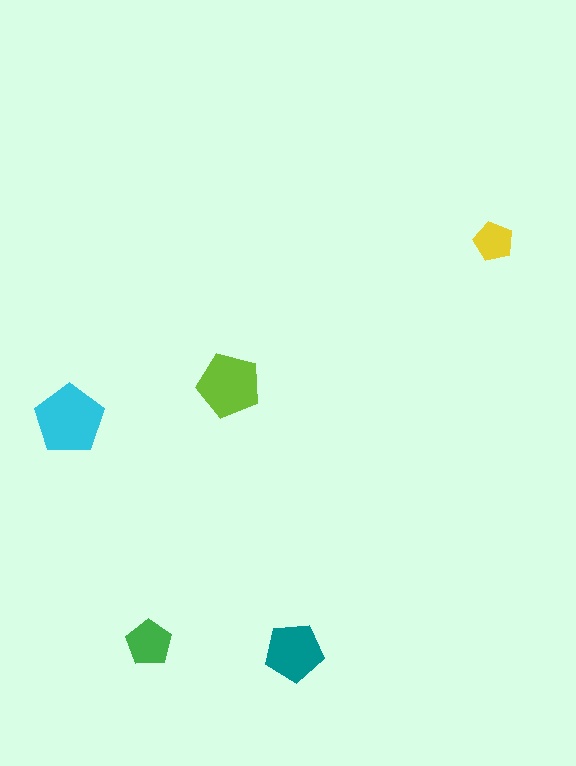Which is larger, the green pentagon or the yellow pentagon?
The green one.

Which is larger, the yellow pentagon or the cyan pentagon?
The cyan one.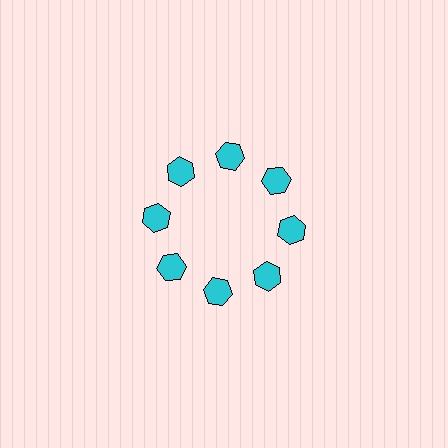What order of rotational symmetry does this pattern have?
This pattern has 8-fold rotational symmetry.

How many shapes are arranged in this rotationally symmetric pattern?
There are 8 shapes, arranged in 8 groups of 1.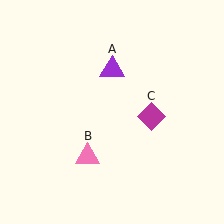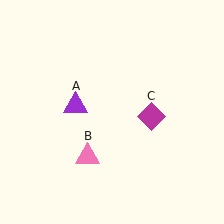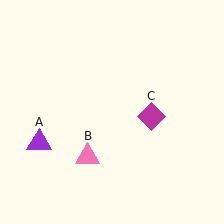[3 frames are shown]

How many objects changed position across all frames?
1 object changed position: purple triangle (object A).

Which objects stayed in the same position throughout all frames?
Pink triangle (object B) and magenta diamond (object C) remained stationary.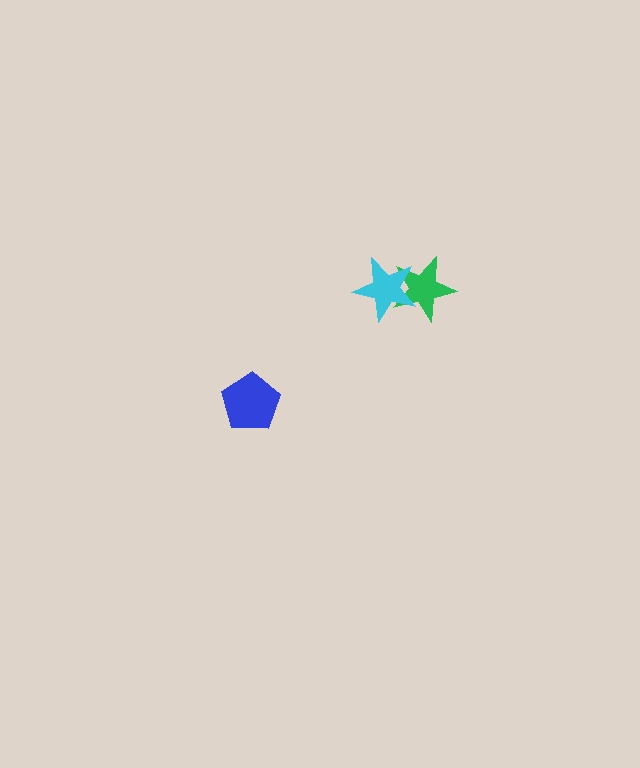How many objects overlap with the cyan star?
1 object overlaps with the cyan star.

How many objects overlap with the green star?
1 object overlaps with the green star.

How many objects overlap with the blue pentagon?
0 objects overlap with the blue pentagon.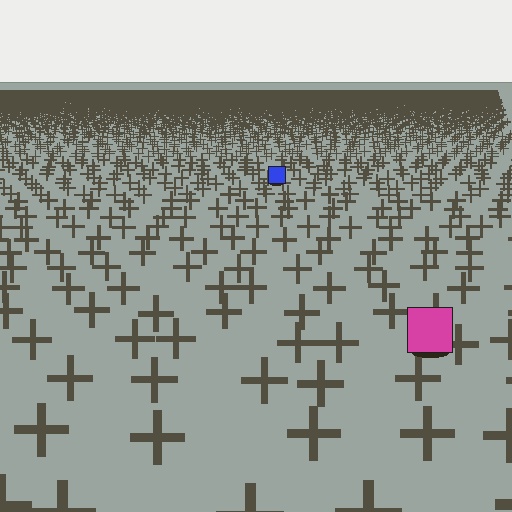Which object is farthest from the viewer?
The blue square is farthest from the viewer. It appears smaller and the ground texture around it is denser.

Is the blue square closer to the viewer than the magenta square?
No. The magenta square is closer — you can tell from the texture gradient: the ground texture is coarser near it.